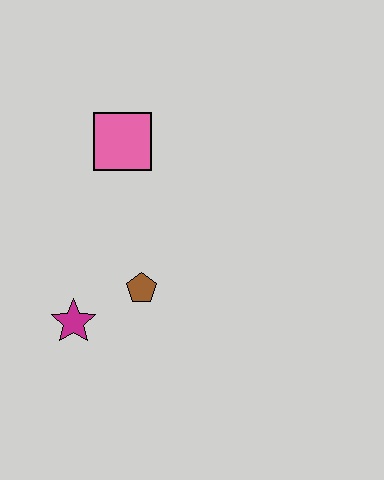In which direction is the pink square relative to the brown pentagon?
The pink square is above the brown pentagon.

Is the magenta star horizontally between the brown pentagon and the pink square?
No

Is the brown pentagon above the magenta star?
Yes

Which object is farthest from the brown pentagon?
The pink square is farthest from the brown pentagon.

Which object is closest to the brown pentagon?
The magenta star is closest to the brown pentagon.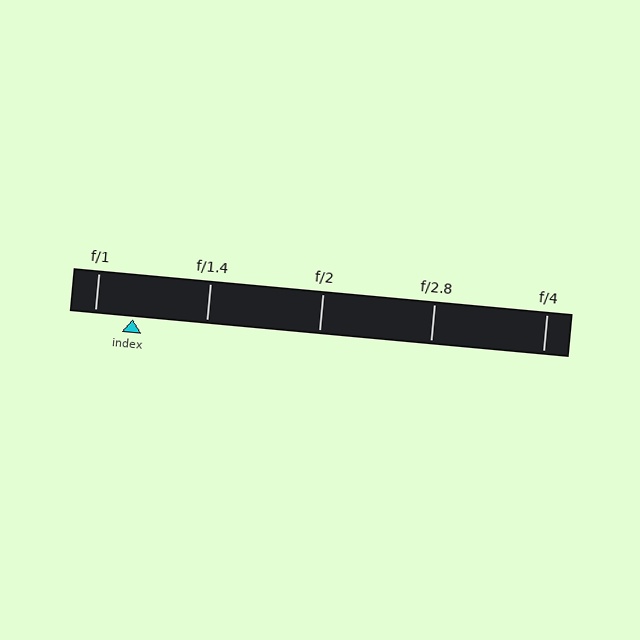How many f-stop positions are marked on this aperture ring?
There are 5 f-stop positions marked.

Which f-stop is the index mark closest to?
The index mark is closest to f/1.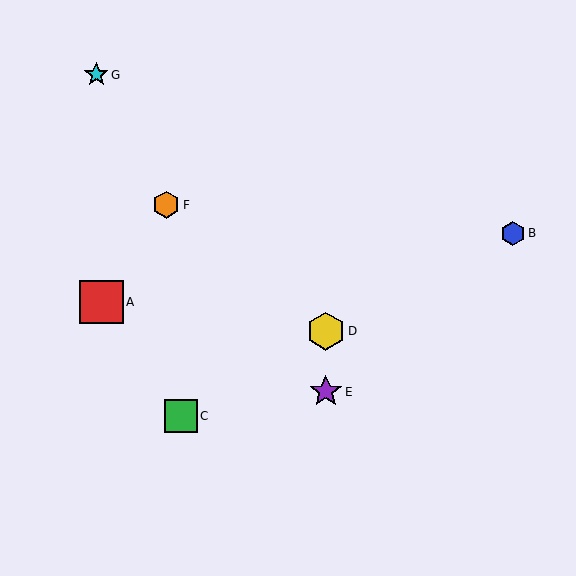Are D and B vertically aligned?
No, D is at x≈326 and B is at x≈513.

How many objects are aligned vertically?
2 objects (D, E) are aligned vertically.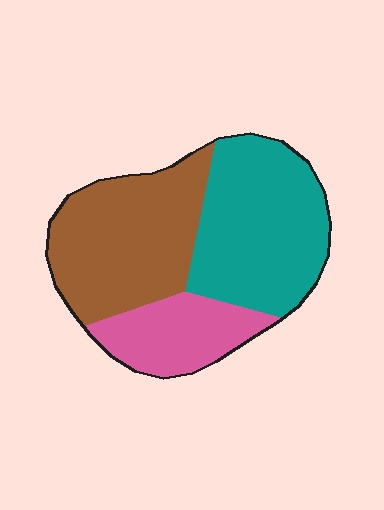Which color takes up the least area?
Pink, at roughly 20%.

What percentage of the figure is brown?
Brown covers 39% of the figure.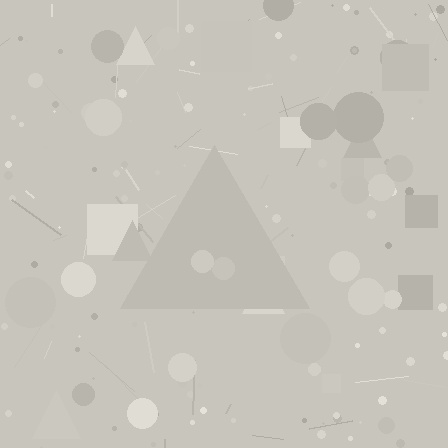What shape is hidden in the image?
A triangle is hidden in the image.